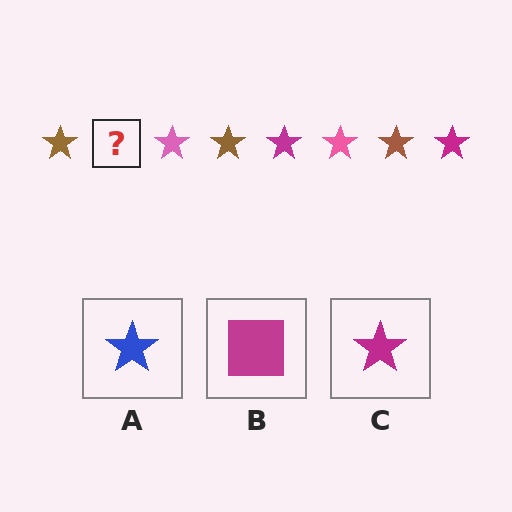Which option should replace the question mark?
Option C.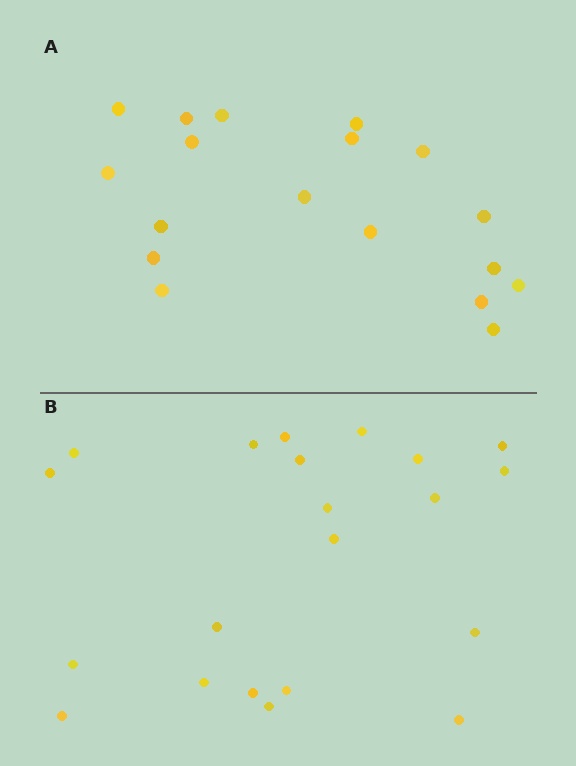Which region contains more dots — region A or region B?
Region B (the bottom region) has more dots.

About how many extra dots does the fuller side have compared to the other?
Region B has just a few more — roughly 2 or 3 more dots than region A.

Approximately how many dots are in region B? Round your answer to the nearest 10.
About 20 dots. (The exact count is 21, which rounds to 20.)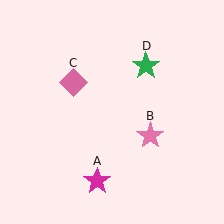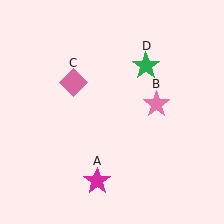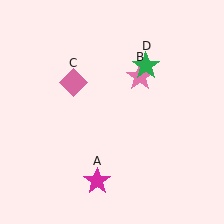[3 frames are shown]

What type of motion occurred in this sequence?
The pink star (object B) rotated counterclockwise around the center of the scene.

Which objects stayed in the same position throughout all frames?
Magenta star (object A) and pink diamond (object C) and green star (object D) remained stationary.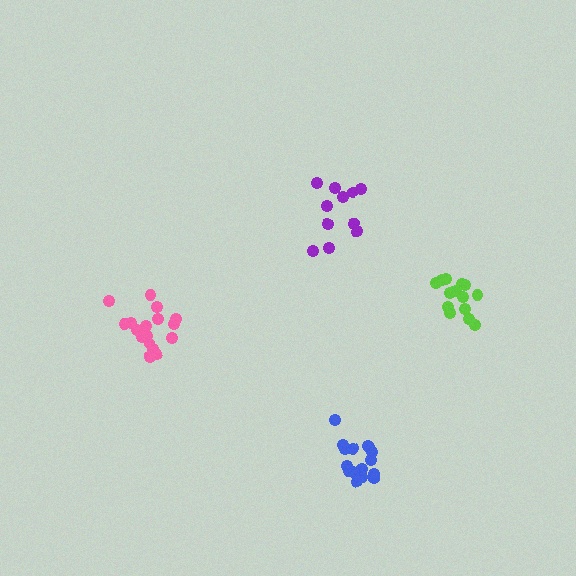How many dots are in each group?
Group 1: 11 dots, Group 2: 16 dots, Group 3: 17 dots, Group 4: 15 dots (59 total).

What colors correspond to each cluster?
The clusters are colored: purple, blue, pink, lime.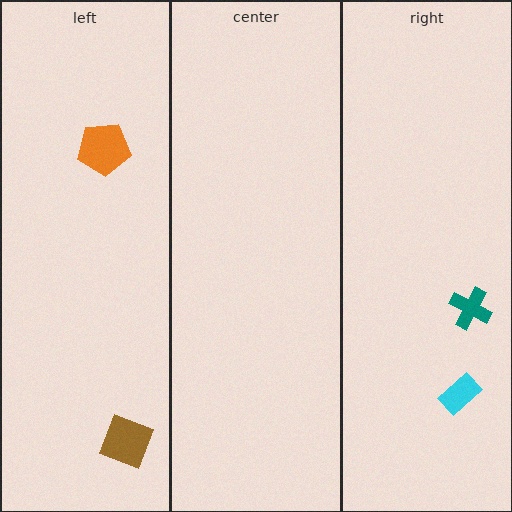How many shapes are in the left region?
2.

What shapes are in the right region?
The teal cross, the cyan rectangle.